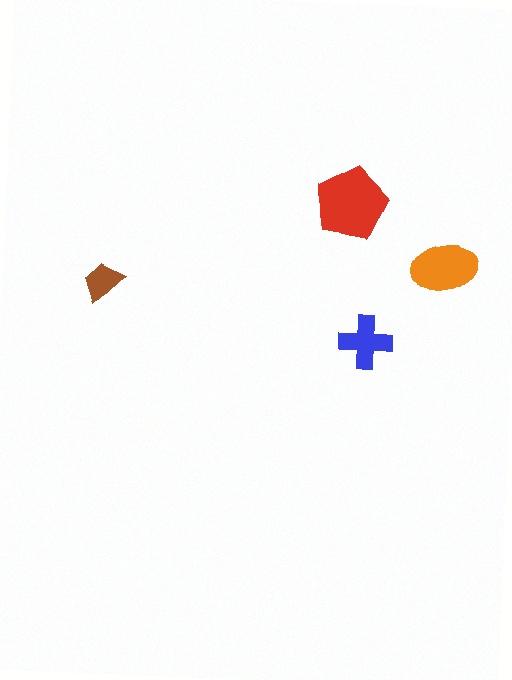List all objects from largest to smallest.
The red pentagon, the orange ellipse, the blue cross, the brown trapezoid.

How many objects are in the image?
There are 4 objects in the image.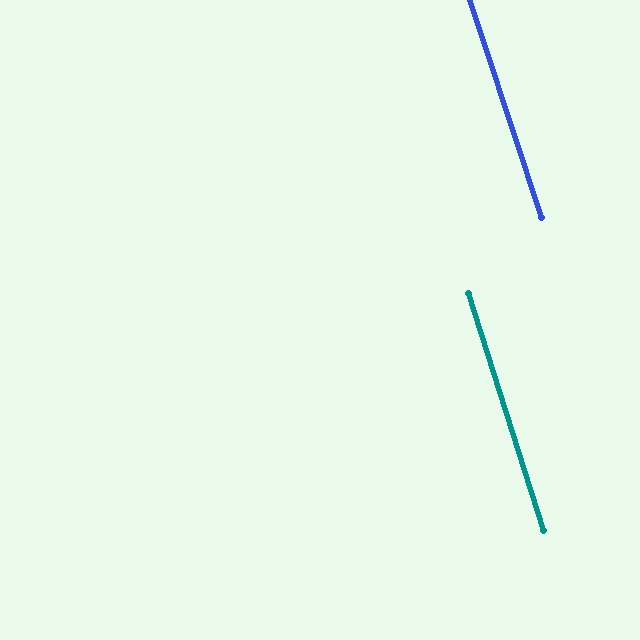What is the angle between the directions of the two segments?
Approximately 1 degree.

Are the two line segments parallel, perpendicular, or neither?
Parallel — their directions differ by only 0.6°.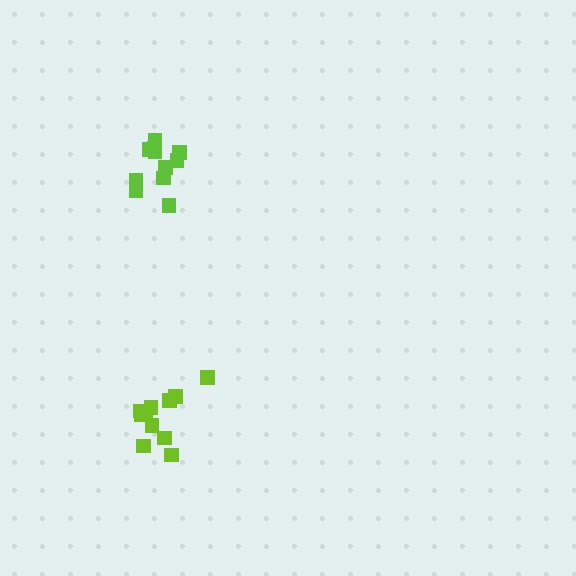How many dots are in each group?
Group 1: 11 dots, Group 2: 11 dots (22 total).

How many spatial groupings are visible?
There are 2 spatial groupings.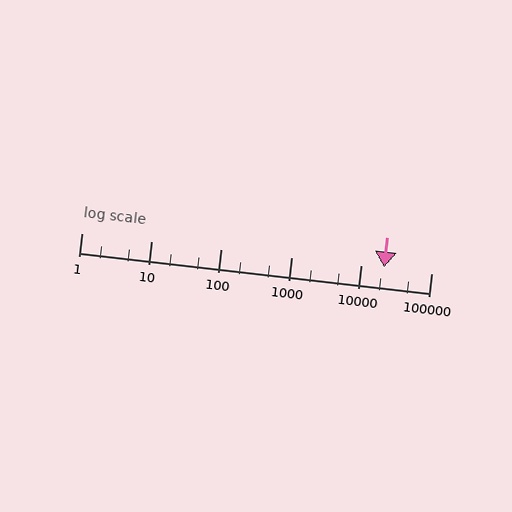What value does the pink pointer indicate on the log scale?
The pointer indicates approximately 21000.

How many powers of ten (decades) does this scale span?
The scale spans 5 decades, from 1 to 100000.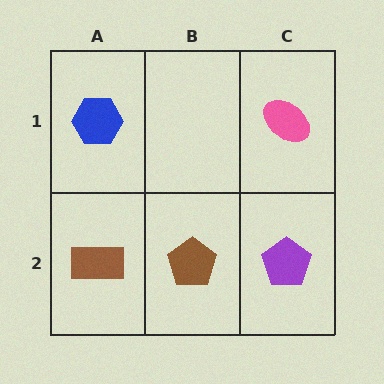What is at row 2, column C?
A purple pentagon.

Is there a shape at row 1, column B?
No, that cell is empty.